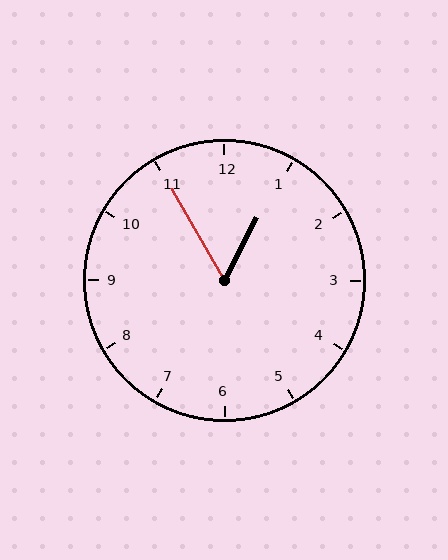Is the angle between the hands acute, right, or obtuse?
It is acute.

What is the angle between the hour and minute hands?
Approximately 58 degrees.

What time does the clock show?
12:55.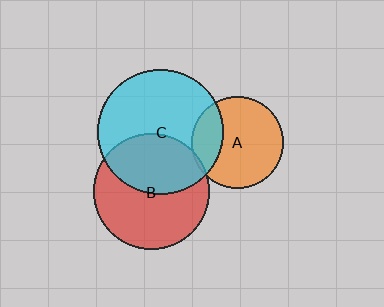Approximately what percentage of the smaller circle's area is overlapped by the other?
Approximately 40%.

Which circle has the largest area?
Circle C (cyan).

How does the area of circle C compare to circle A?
Approximately 1.9 times.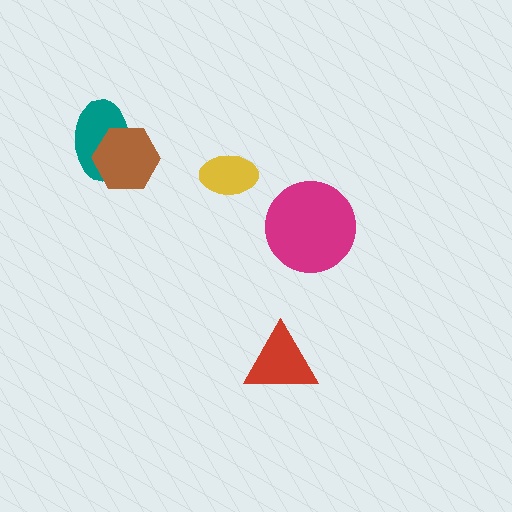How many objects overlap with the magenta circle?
0 objects overlap with the magenta circle.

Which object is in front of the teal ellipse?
The brown hexagon is in front of the teal ellipse.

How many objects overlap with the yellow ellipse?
0 objects overlap with the yellow ellipse.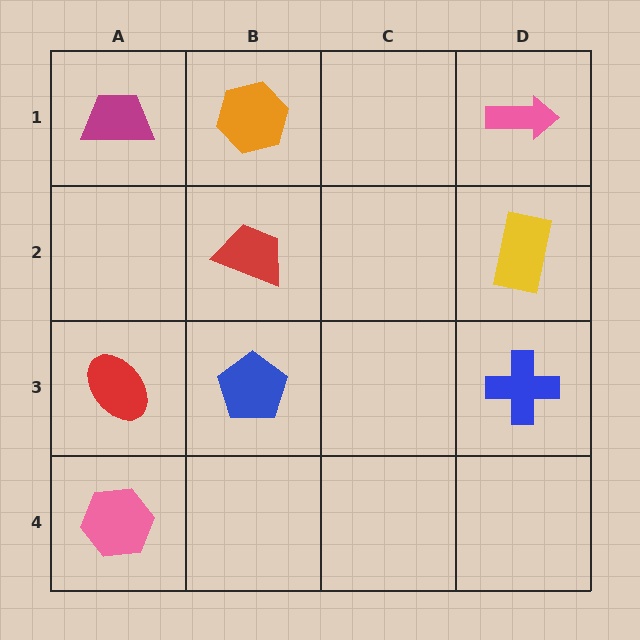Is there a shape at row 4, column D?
No, that cell is empty.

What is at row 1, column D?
A pink arrow.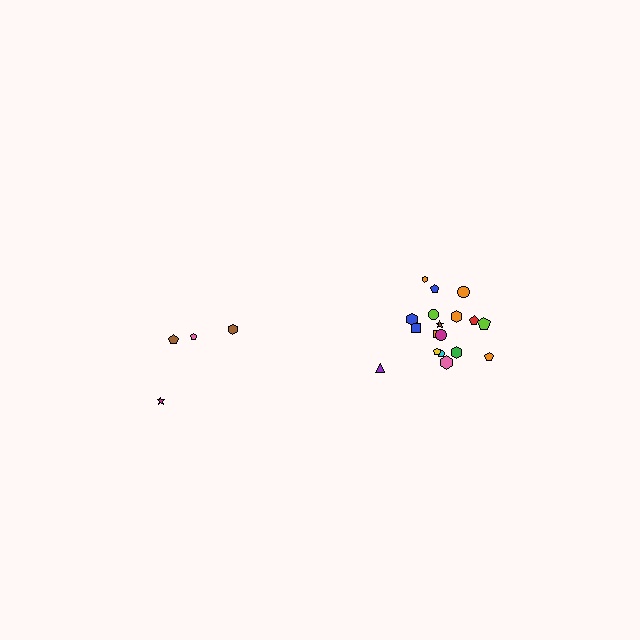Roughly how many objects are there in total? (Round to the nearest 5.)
Roughly 20 objects in total.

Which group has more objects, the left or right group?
The right group.